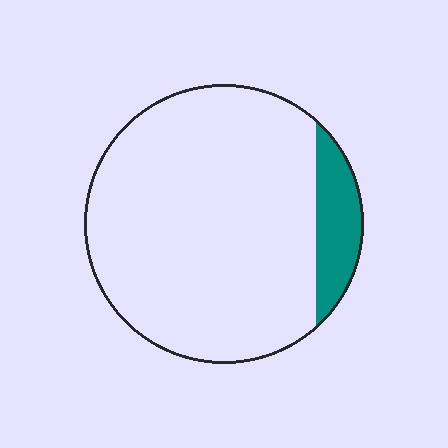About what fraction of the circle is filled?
About one eighth (1/8).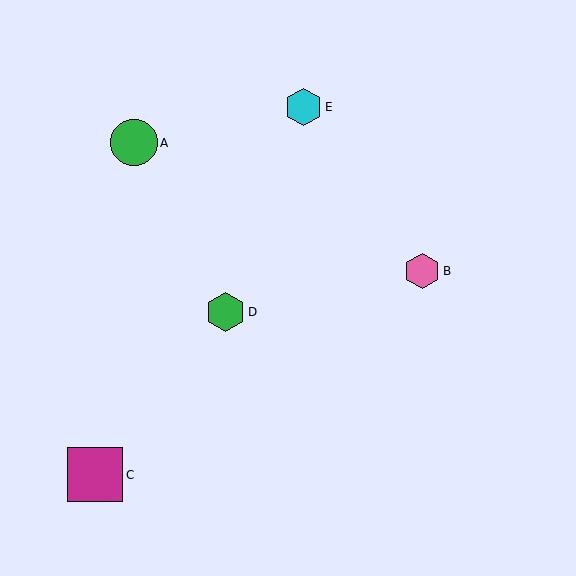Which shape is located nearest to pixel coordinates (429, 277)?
The pink hexagon (labeled B) at (422, 271) is nearest to that location.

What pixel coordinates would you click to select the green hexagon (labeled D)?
Click at (225, 312) to select the green hexagon D.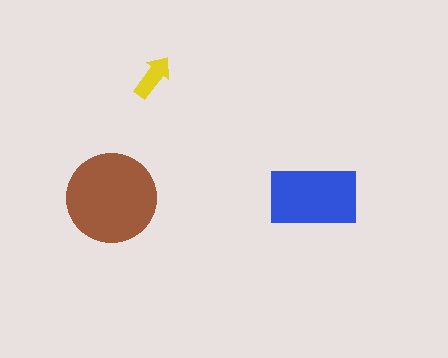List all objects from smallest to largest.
The yellow arrow, the blue rectangle, the brown circle.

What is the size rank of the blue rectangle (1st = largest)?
2nd.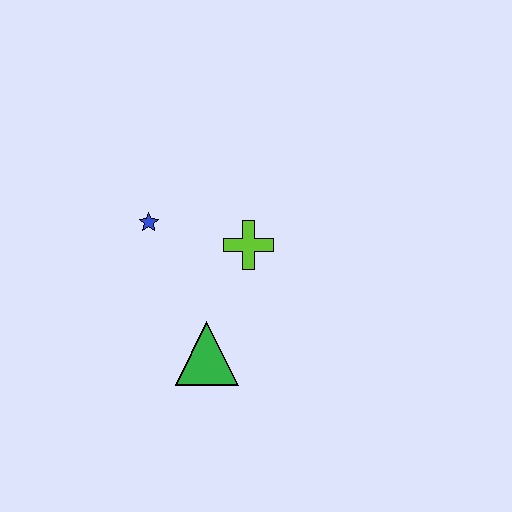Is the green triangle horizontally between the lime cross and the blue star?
Yes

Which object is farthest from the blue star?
The green triangle is farthest from the blue star.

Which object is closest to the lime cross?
The blue star is closest to the lime cross.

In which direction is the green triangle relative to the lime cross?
The green triangle is below the lime cross.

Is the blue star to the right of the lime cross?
No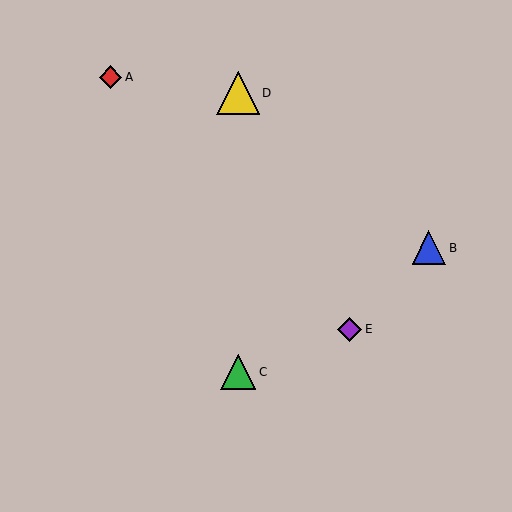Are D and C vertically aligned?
Yes, both are at x≈238.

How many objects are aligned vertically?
2 objects (C, D) are aligned vertically.